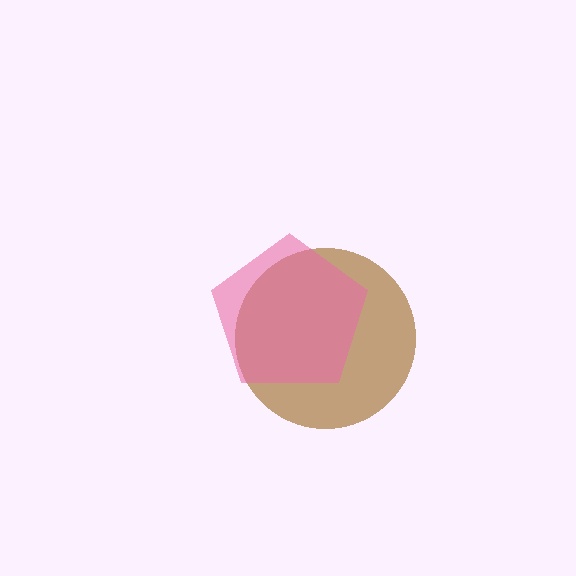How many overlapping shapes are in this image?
There are 2 overlapping shapes in the image.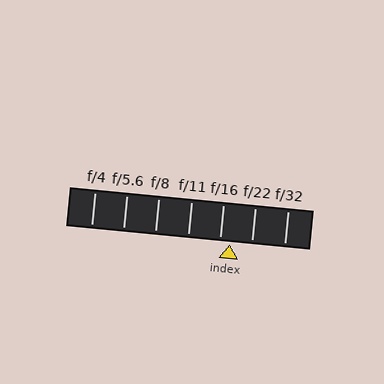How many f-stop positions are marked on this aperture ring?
There are 7 f-stop positions marked.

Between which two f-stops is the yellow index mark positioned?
The index mark is between f/16 and f/22.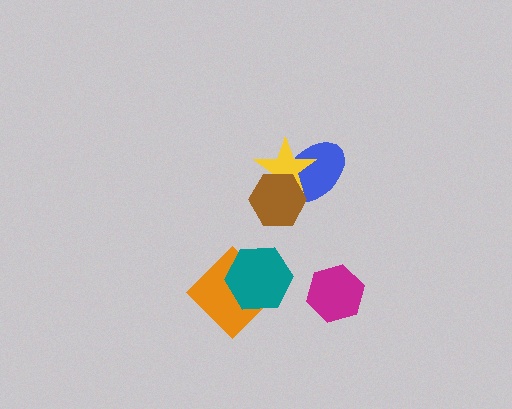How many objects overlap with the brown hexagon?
2 objects overlap with the brown hexagon.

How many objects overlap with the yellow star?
2 objects overlap with the yellow star.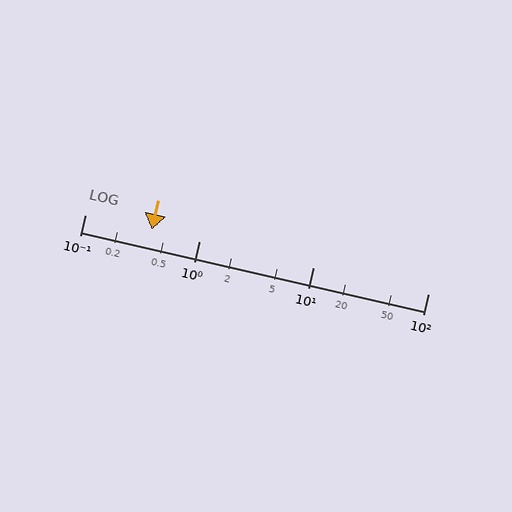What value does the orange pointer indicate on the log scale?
The pointer indicates approximately 0.38.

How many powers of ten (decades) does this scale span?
The scale spans 3 decades, from 0.1 to 100.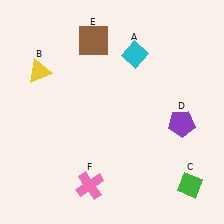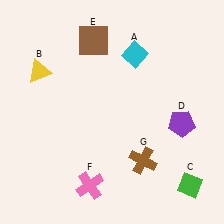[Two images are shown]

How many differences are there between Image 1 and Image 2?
There is 1 difference between the two images.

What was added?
A brown cross (G) was added in Image 2.